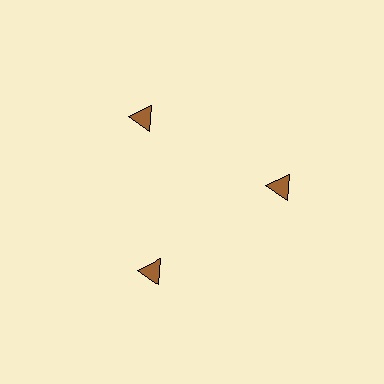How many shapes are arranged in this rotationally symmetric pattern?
There are 3 shapes, arranged in 3 groups of 1.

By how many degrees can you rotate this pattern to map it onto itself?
The pattern maps onto itself every 120 degrees of rotation.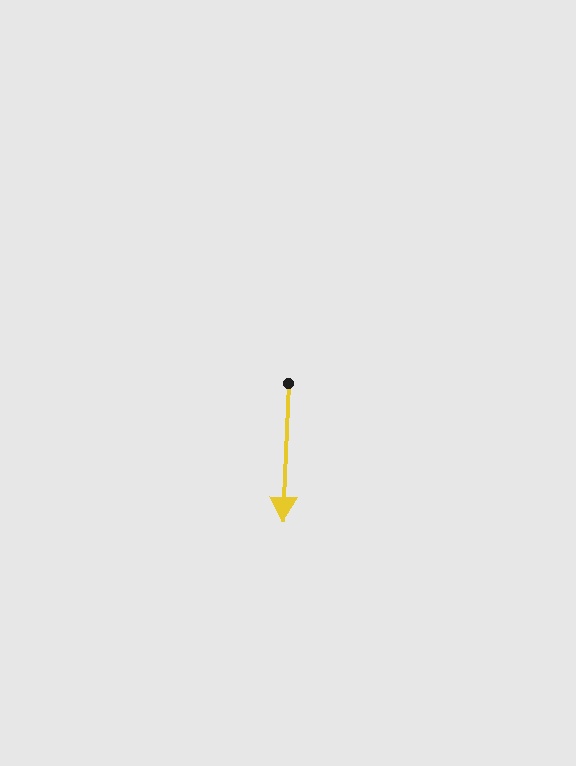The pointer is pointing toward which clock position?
Roughly 6 o'clock.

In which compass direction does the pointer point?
South.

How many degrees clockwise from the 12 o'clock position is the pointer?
Approximately 182 degrees.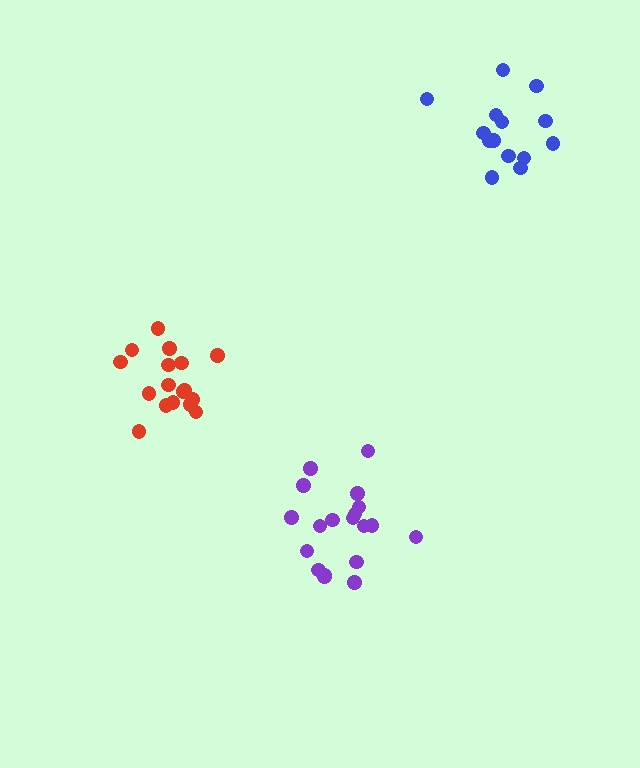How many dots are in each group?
Group 1: 17 dots, Group 2: 19 dots, Group 3: 14 dots (50 total).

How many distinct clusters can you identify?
There are 3 distinct clusters.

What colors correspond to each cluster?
The clusters are colored: red, purple, blue.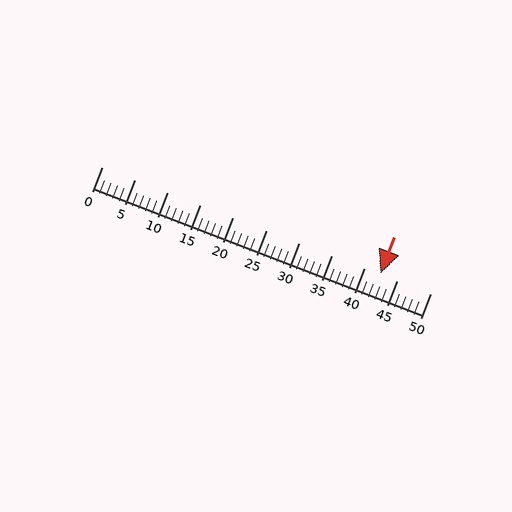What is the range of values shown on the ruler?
The ruler shows values from 0 to 50.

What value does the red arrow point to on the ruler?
The red arrow points to approximately 42.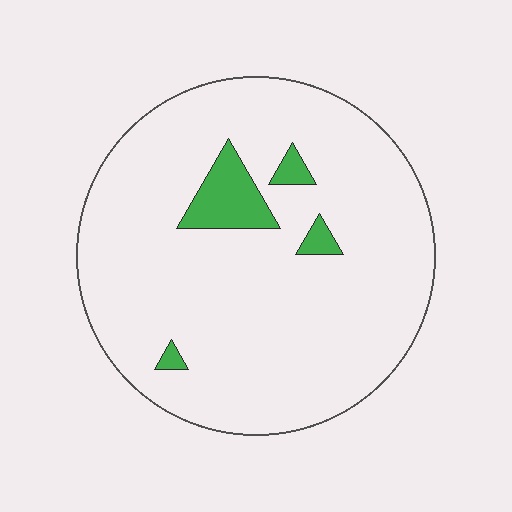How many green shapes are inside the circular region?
4.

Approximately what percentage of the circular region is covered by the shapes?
Approximately 5%.